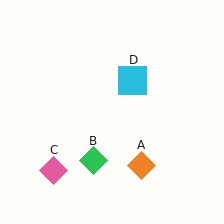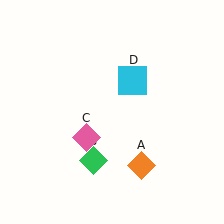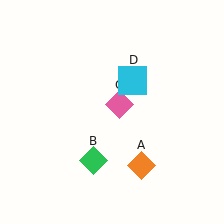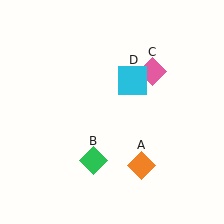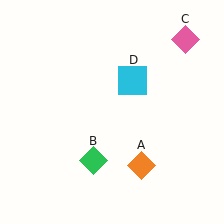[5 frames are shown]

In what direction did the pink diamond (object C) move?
The pink diamond (object C) moved up and to the right.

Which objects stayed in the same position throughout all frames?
Orange diamond (object A) and green diamond (object B) and cyan square (object D) remained stationary.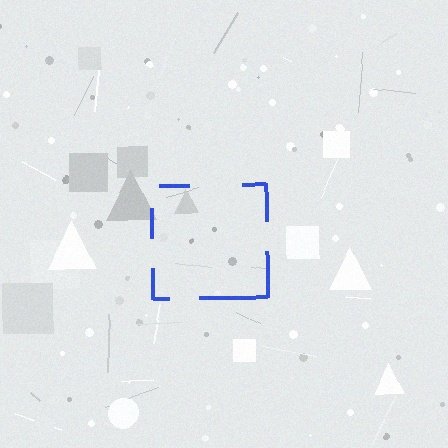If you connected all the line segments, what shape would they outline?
They would outline a square.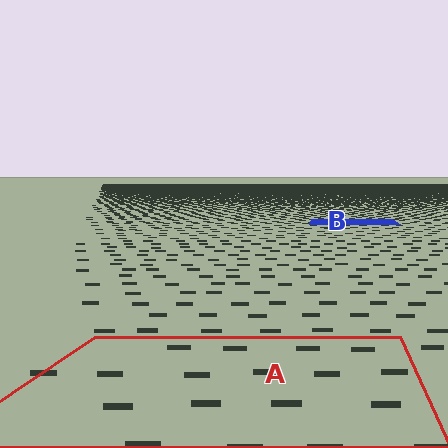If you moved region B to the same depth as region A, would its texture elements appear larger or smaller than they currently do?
They would appear larger. At a closer depth, the same texture elements are projected at a bigger on-screen size.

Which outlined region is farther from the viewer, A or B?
Region B is farther from the viewer — the texture elements inside it appear smaller and more densely packed.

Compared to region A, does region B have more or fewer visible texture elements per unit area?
Region B has more texture elements per unit area — they are packed more densely because it is farther away.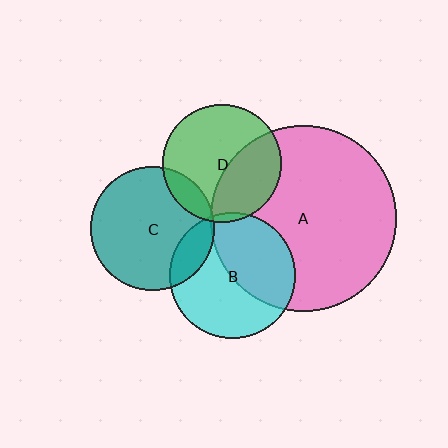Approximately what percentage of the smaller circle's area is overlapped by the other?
Approximately 5%.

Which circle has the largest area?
Circle A (pink).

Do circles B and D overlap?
Yes.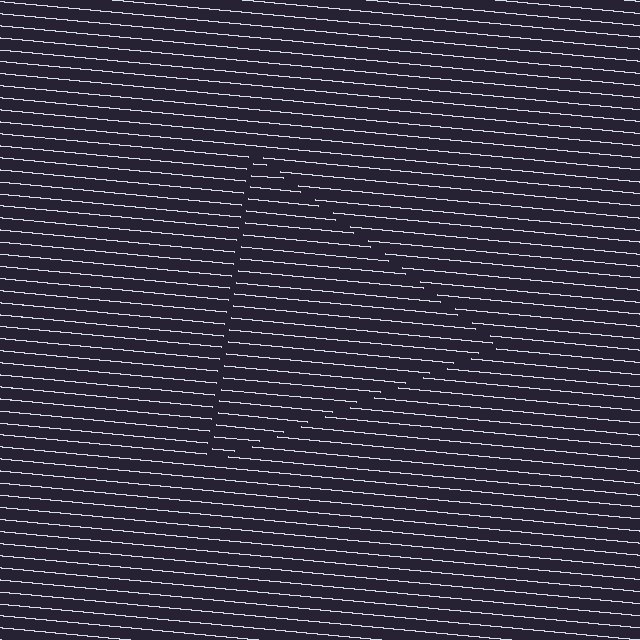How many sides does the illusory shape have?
3 sides — the line-ends trace a triangle.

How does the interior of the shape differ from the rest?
The interior of the shape contains the same grating, shifted by half a period — the contour is defined by the phase discontinuity where line-ends from the inner and outer gratings abut.